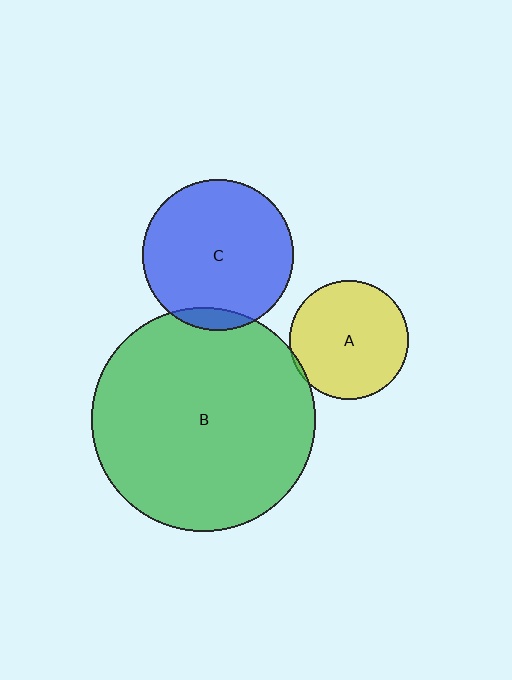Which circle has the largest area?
Circle B (green).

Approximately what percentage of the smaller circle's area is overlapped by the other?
Approximately 5%.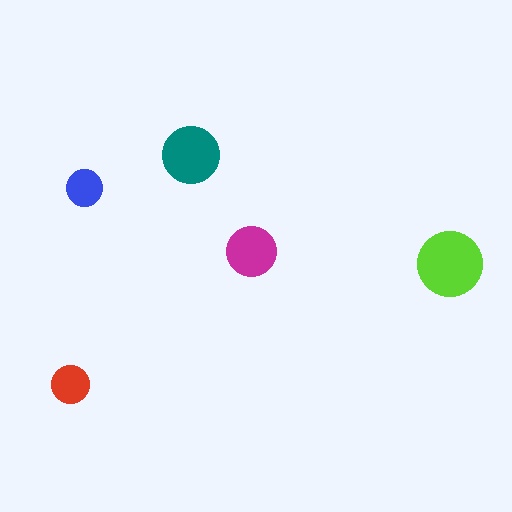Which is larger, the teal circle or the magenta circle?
The teal one.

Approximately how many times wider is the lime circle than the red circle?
About 1.5 times wider.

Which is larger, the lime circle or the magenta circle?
The lime one.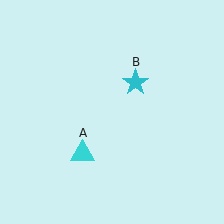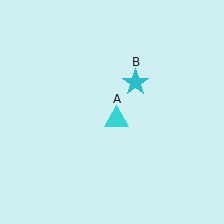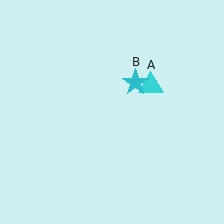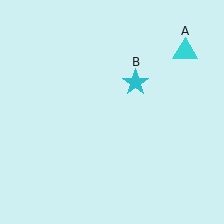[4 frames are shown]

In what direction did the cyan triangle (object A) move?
The cyan triangle (object A) moved up and to the right.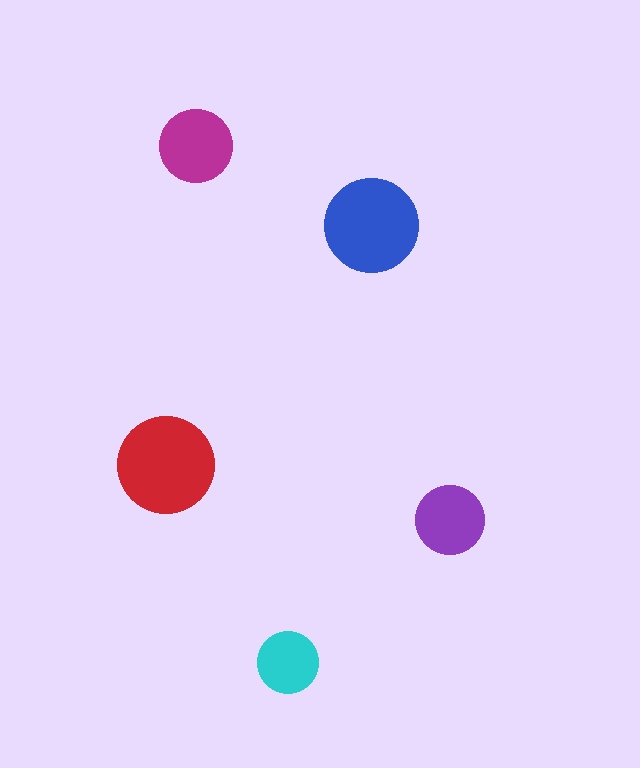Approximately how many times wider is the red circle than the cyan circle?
About 1.5 times wider.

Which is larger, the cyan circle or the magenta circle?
The magenta one.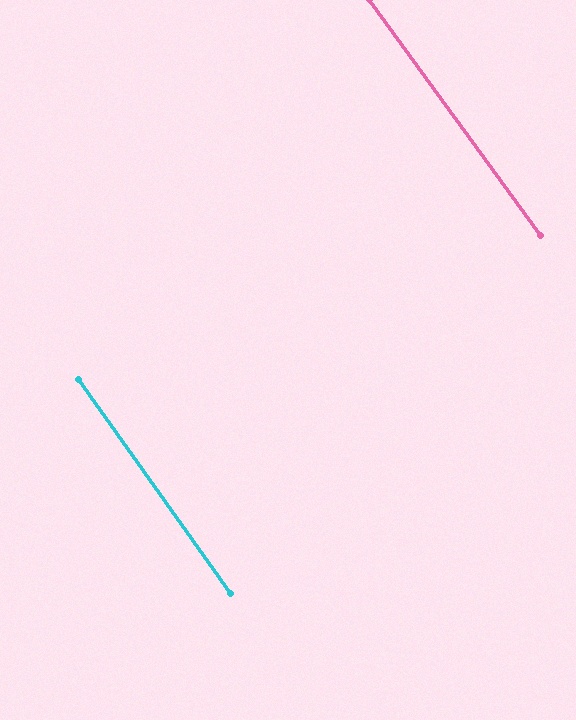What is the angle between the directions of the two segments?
Approximately 1 degree.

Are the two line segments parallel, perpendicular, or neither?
Parallel — their directions differ by only 0.7°.